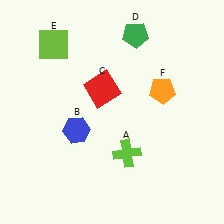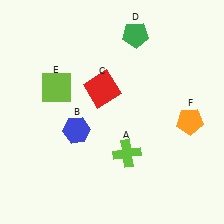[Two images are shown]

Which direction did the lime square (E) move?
The lime square (E) moved down.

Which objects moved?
The objects that moved are: the lime square (E), the orange pentagon (F).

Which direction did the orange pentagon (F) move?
The orange pentagon (F) moved down.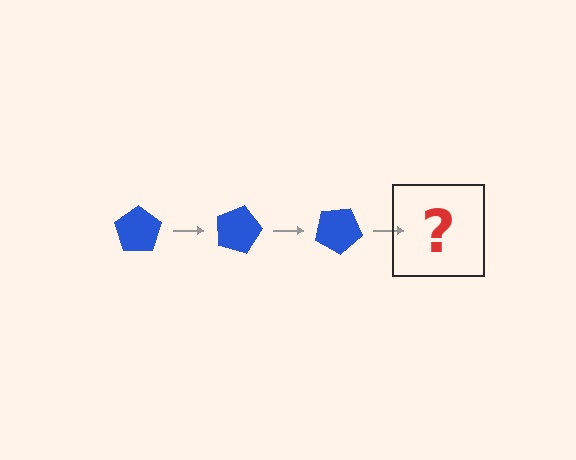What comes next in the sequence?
The next element should be a blue pentagon rotated 45 degrees.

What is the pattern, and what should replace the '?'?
The pattern is that the pentagon rotates 15 degrees each step. The '?' should be a blue pentagon rotated 45 degrees.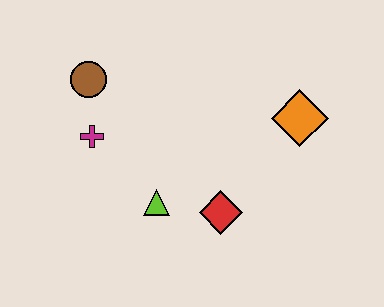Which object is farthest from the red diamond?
The brown circle is farthest from the red diamond.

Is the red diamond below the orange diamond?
Yes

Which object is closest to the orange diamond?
The red diamond is closest to the orange diamond.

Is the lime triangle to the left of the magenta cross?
No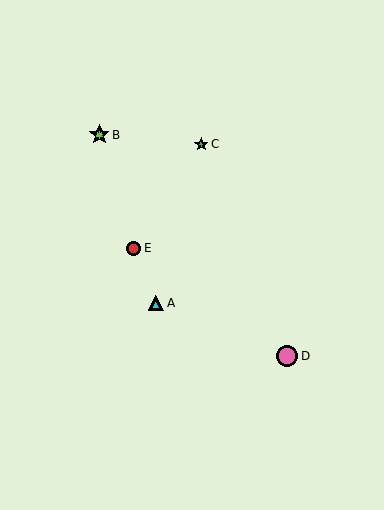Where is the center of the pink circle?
The center of the pink circle is at (287, 356).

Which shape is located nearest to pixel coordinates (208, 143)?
The green star (labeled C) at (201, 144) is nearest to that location.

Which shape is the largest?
The pink circle (labeled D) is the largest.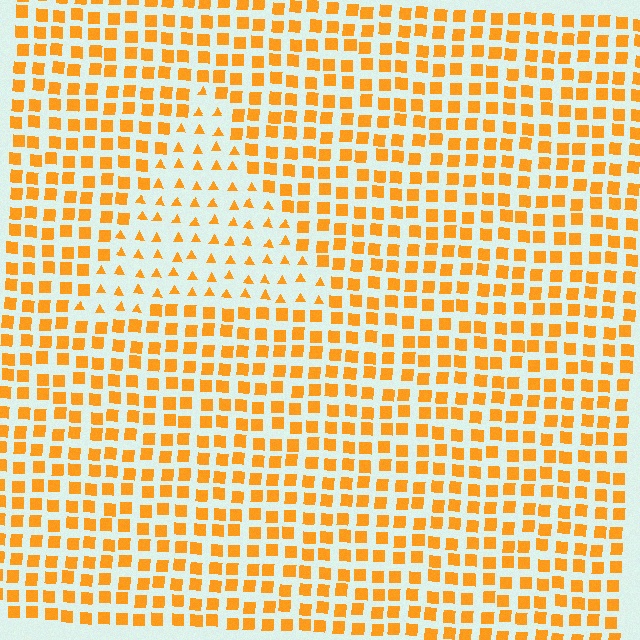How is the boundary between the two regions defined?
The boundary is defined by a change in element shape: triangles inside vs. squares outside. All elements share the same color and spacing.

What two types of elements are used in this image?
The image uses triangles inside the triangle region and squares outside it.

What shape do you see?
I see a triangle.